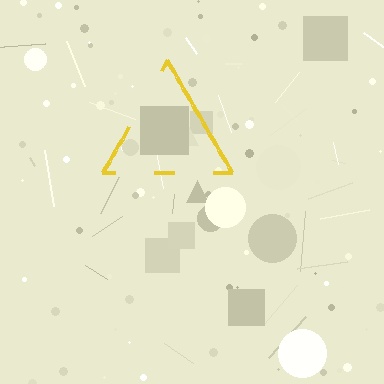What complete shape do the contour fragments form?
The contour fragments form a triangle.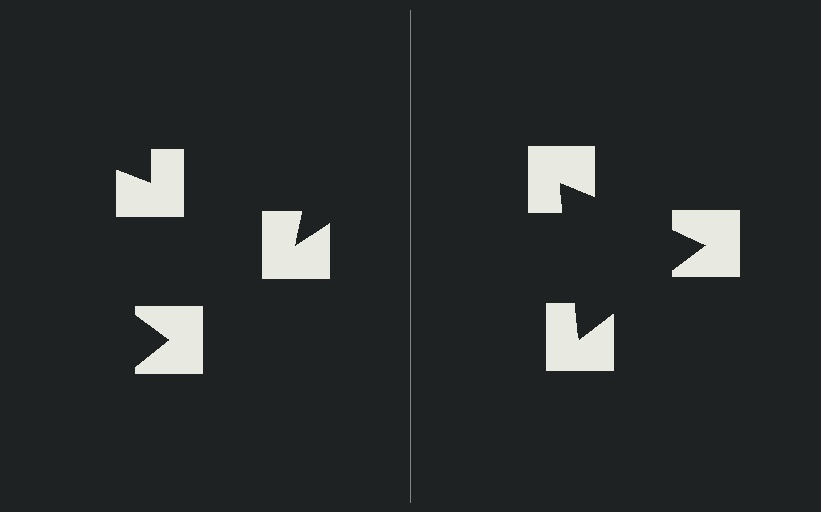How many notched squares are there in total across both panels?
6 — 3 on each side.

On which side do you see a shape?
An illusory triangle appears on the right side. On the left side the wedge cuts are rotated, so no coherent shape forms.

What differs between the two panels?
The notched squares are positioned identically on both sides; only the wedge orientations differ. On the right they align to a triangle; on the left they are misaligned.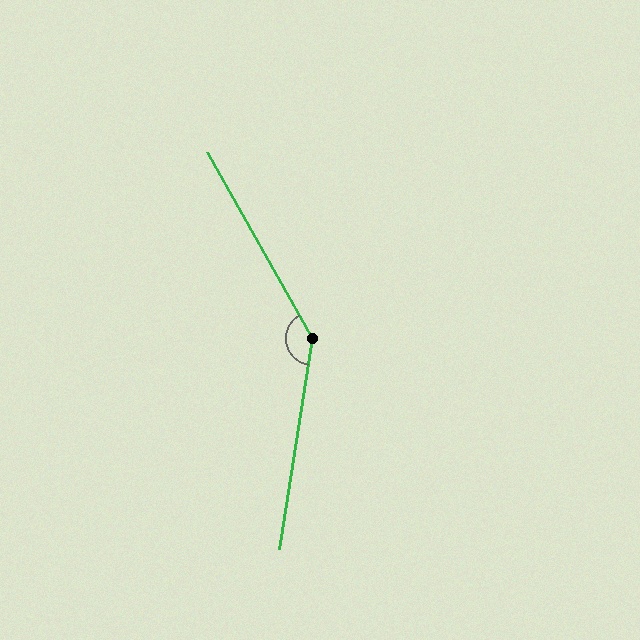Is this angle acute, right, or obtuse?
It is obtuse.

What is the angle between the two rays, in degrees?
Approximately 141 degrees.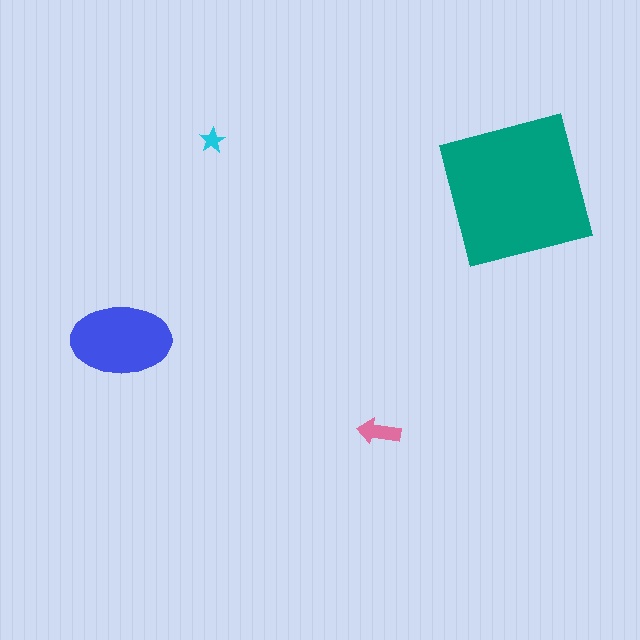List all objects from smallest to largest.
The cyan star, the pink arrow, the blue ellipse, the teal square.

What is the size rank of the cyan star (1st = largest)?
4th.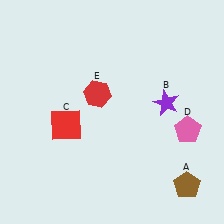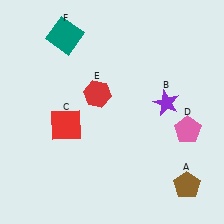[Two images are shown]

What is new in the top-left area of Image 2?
A teal square (F) was added in the top-left area of Image 2.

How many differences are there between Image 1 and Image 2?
There is 1 difference between the two images.